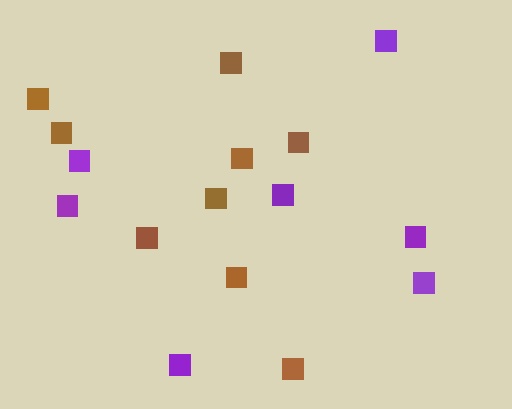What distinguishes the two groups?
There are 2 groups: one group of purple squares (7) and one group of brown squares (9).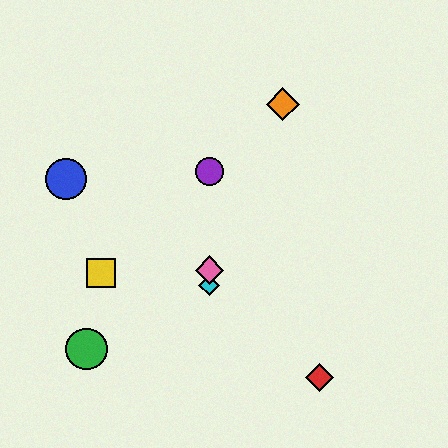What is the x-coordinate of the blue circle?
The blue circle is at x≈66.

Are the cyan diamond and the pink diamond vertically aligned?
Yes, both are at x≈209.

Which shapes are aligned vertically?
The purple circle, the cyan diamond, the pink diamond are aligned vertically.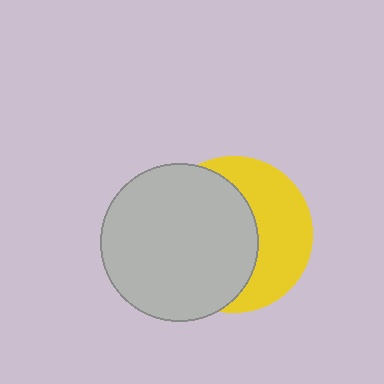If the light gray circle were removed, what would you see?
You would see the complete yellow circle.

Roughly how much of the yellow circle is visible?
A small part of it is visible (roughly 43%).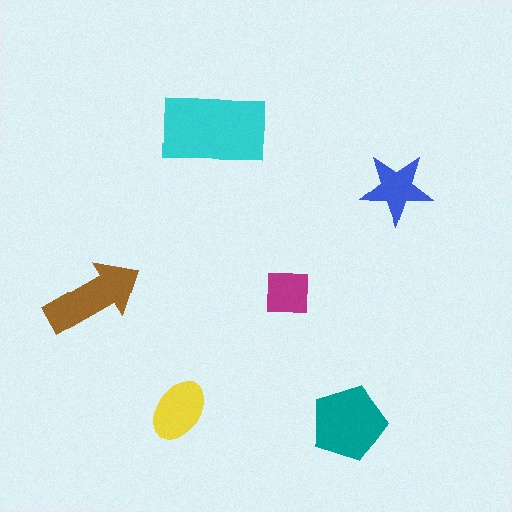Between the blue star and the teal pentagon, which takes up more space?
The teal pentagon.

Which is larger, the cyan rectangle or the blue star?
The cyan rectangle.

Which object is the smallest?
The magenta square.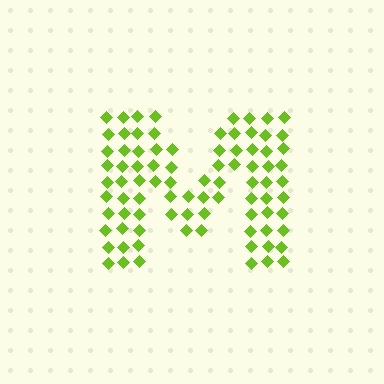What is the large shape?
The large shape is the letter M.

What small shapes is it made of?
It is made of small diamonds.